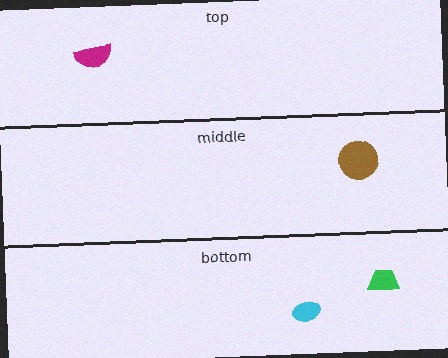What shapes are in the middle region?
The brown circle.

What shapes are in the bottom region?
The green trapezoid, the cyan ellipse.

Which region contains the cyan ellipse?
The bottom region.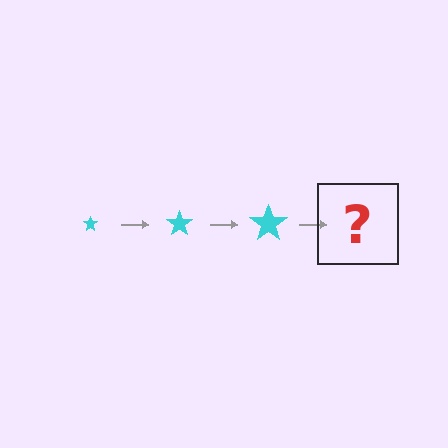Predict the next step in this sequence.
The next step is a cyan star, larger than the previous one.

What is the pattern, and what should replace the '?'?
The pattern is that the star gets progressively larger each step. The '?' should be a cyan star, larger than the previous one.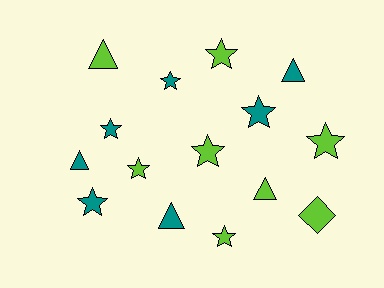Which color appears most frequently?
Lime, with 8 objects.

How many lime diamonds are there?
There is 1 lime diamond.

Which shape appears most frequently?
Star, with 9 objects.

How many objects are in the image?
There are 15 objects.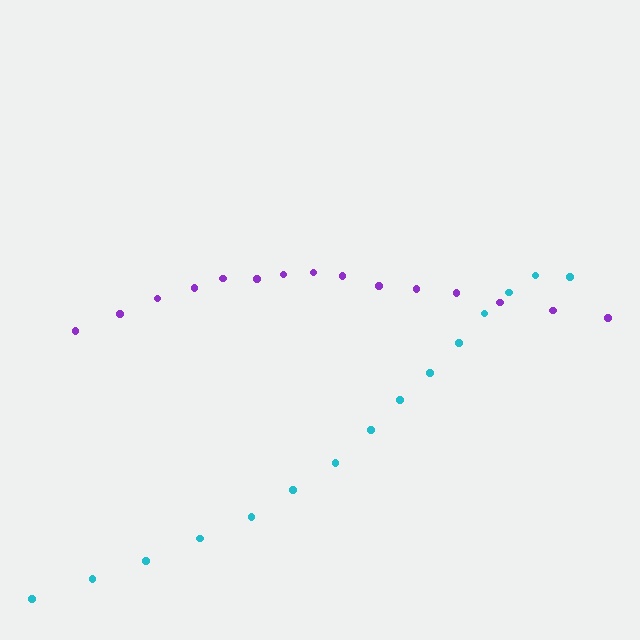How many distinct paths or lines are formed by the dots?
There are 2 distinct paths.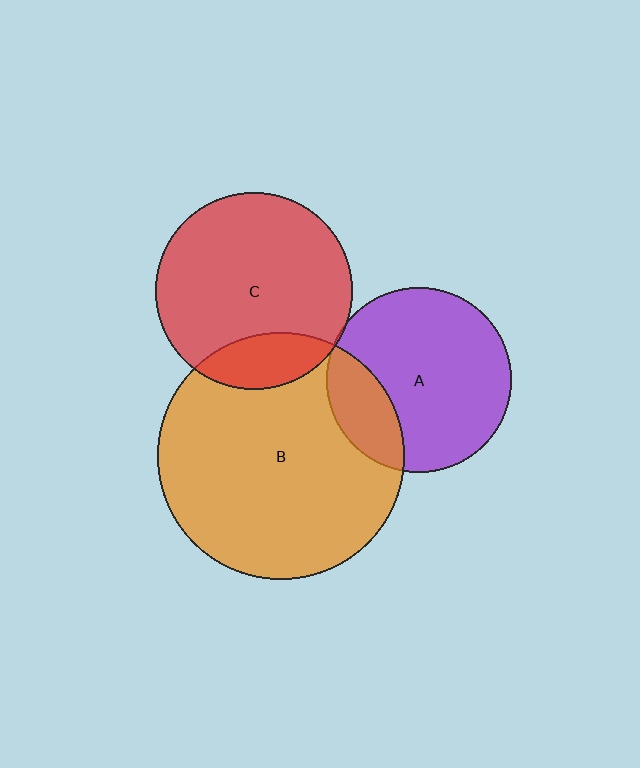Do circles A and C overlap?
Yes.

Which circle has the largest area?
Circle B (orange).